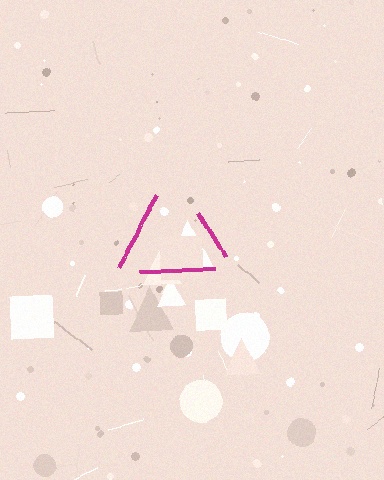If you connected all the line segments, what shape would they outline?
They would outline a triangle.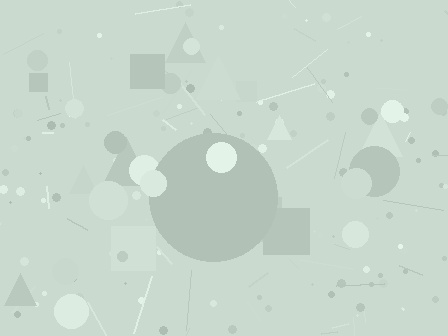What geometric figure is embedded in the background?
A circle is embedded in the background.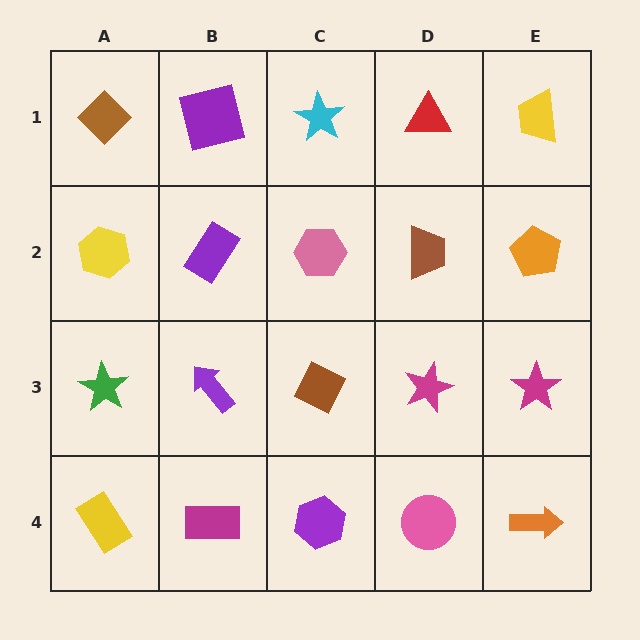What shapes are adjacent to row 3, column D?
A brown trapezoid (row 2, column D), a pink circle (row 4, column D), a brown diamond (row 3, column C), a magenta star (row 3, column E).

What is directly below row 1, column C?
A pink hexagon.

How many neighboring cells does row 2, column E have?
3.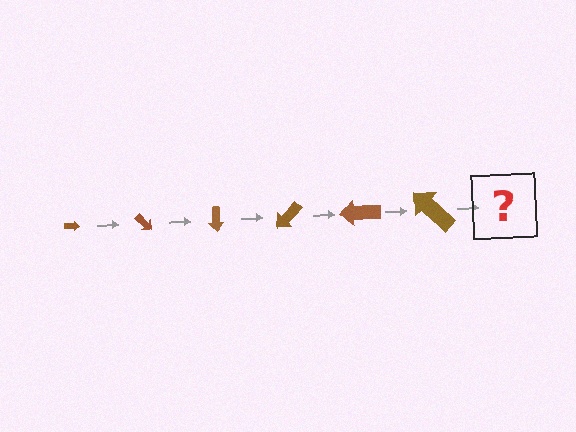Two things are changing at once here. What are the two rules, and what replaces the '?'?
The two rules are that the arrow grows larger each step and it rotates 45 degrees each step. The '?' should be an arrow, larger than the previous one and rotated 270 degrees from the start.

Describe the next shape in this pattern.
It should be an arrow, larger than the previous one and rotated 270 degrees from the start.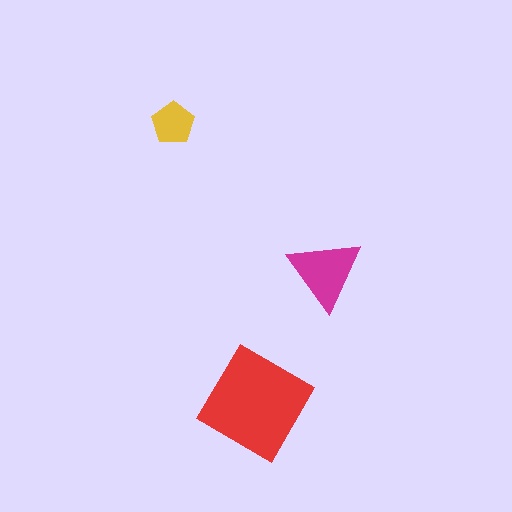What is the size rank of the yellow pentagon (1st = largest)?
3rd.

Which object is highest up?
The yellow pentagon is topmost.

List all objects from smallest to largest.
The yellow pentagon, the magenta triangle, the red diamond.